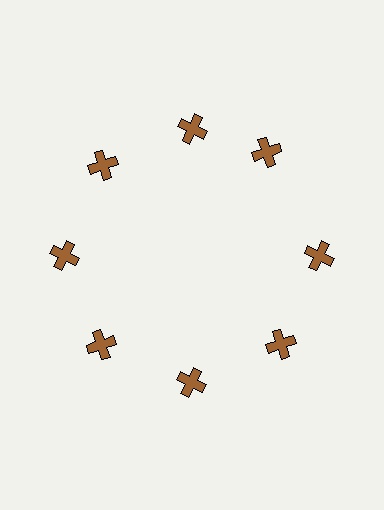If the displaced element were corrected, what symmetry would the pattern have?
It would have 8-fold rotational symmetry — the pattern would map onto itself every 45 degrees.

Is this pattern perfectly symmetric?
No. The 8 brown crosses are arranged in a ring, but one element near the 2 o'clock position is rotated out of alignment along the ring, breaking the 8-fold rotational symmetry.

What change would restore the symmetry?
The symmetry would be restored by rotating it back into even spacing with its neighbors so that all 8 crosses sit at equal angles and equal distance from the center.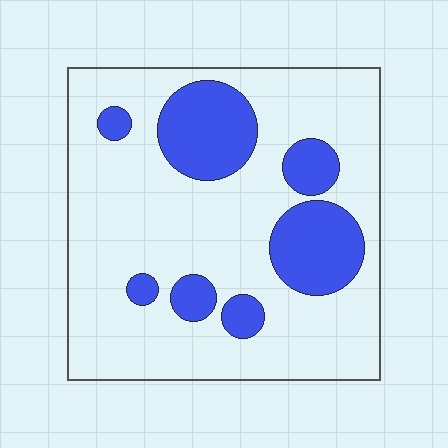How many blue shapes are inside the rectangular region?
7.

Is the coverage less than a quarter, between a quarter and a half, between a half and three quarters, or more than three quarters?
Less than a quarter.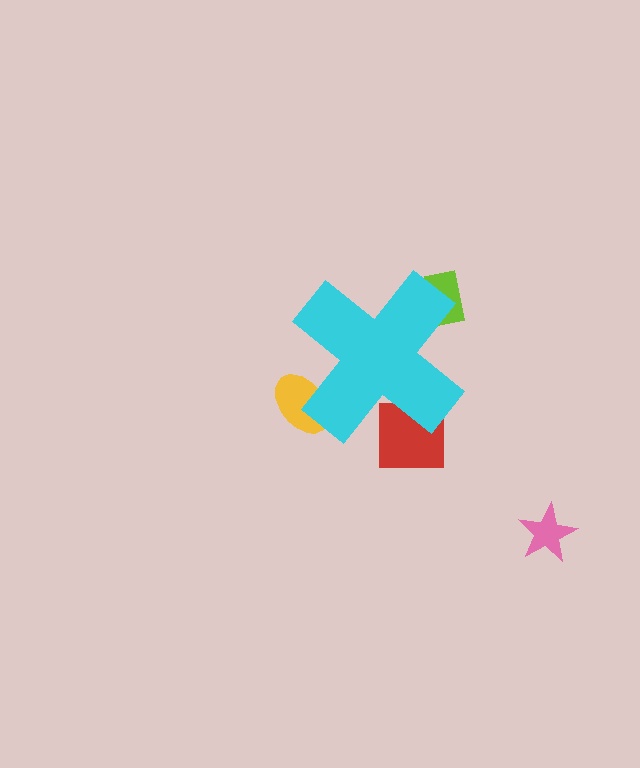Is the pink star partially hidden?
No, the pink star is fully visible.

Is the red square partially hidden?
Yes, the red square is partially hidden behind the cyan cross.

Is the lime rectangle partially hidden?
Yes, the lime rectangle is partially hidden behind the cyan cross.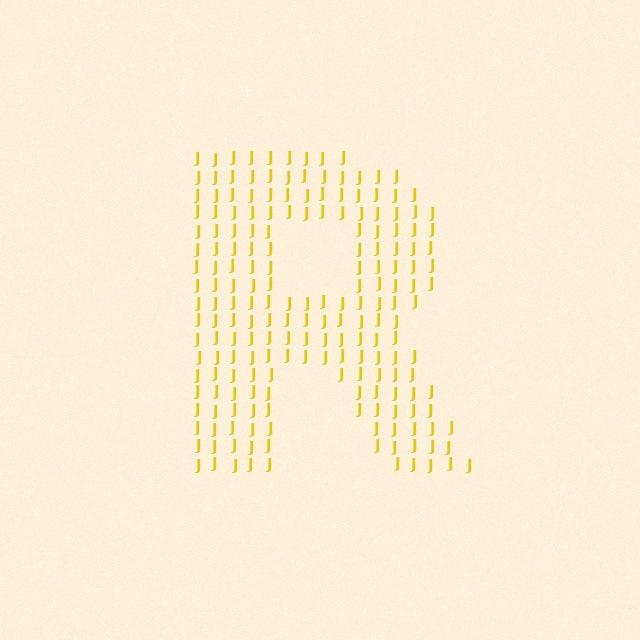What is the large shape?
The large shape is the letter R.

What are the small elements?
The small elements are letter J's.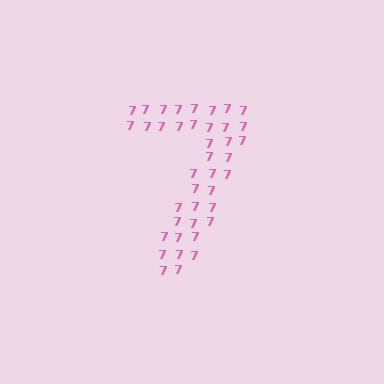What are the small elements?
The small elements are digit 7's.